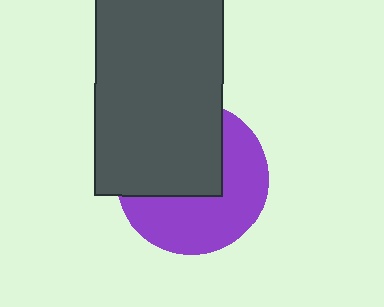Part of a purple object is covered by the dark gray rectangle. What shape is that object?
It is a circle.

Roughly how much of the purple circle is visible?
About half of it is visible (roughly 51%).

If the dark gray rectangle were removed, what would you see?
You would see the complete purple circle.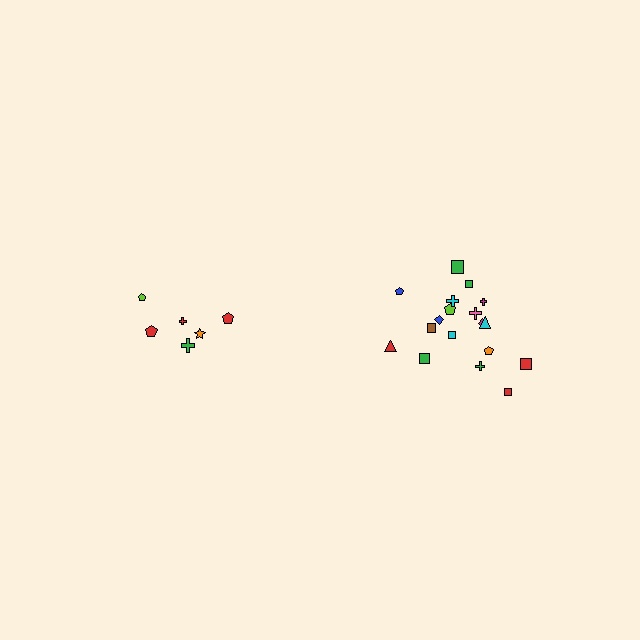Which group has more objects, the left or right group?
The right group.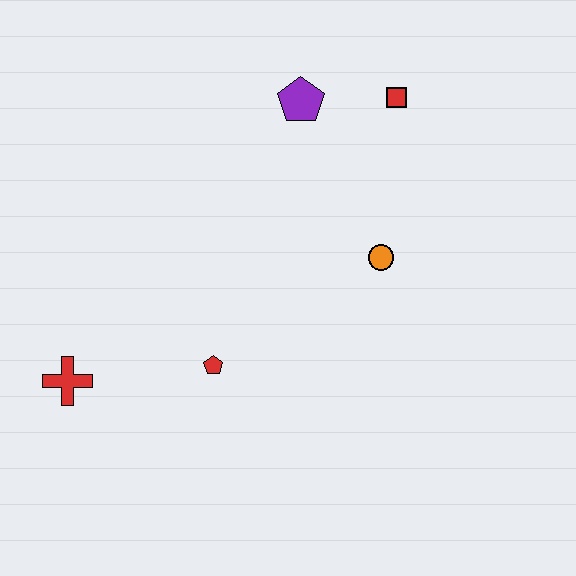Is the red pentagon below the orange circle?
Yes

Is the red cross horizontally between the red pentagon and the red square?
No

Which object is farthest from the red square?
The red cross is farthest from the red square.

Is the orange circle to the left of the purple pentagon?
No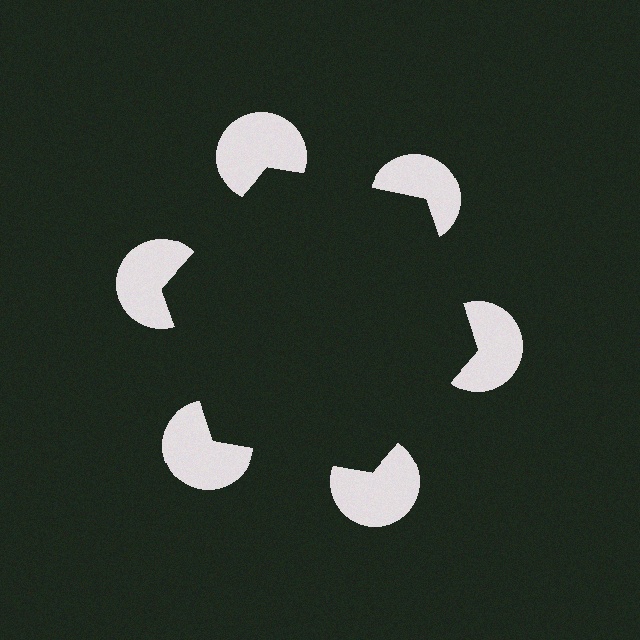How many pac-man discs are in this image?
There are 6 — one at each vertex of the illusory hexagon.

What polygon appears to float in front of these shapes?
An illusory hexagon — its edges are inferred from the aligned wedge cuts in the pac-man discs, not physically drawn.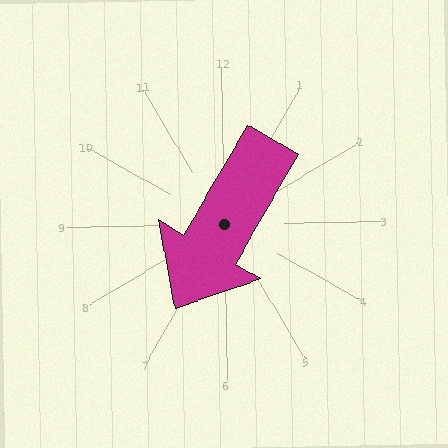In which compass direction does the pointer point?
Southwest.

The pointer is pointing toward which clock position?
Roughly 7 o'clock.